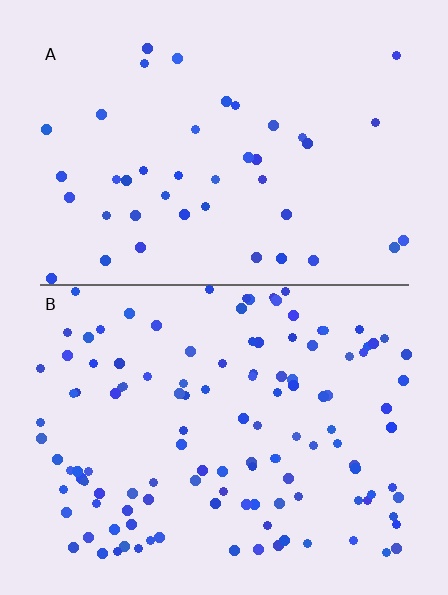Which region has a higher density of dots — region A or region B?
B (the bottom).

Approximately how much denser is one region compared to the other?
Approximately 3.0× — region B over region A.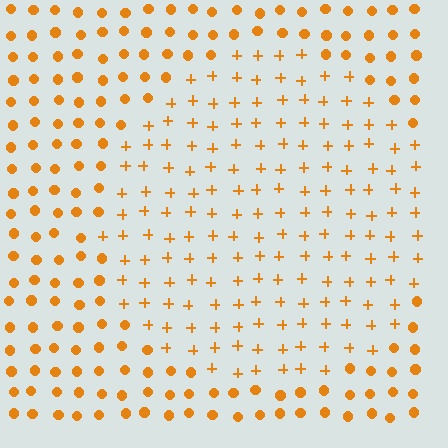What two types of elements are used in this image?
The image uses plus signs inside the circle region and circles outside it.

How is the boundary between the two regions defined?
The boundary is defined by a change in element shape: plus signs inside vs. circles outside. All elements share the same color and spacing.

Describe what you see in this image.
The image is filled with small orange elements arranged in a uniform grid. A circle-shaped region contains plus signs, while the surrounding area contains circles. The boundary is defined purely by the change in element shape.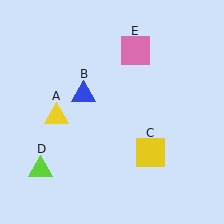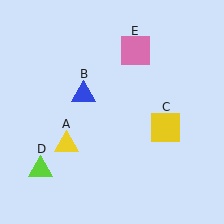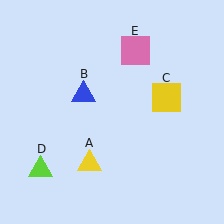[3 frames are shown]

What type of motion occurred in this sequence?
The yellow triangle (object A), yellow square (object C) rotated counterclockwise around the center of the scene.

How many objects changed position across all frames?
2 objects changed position: yellow triangle (object A), yellow square (object C).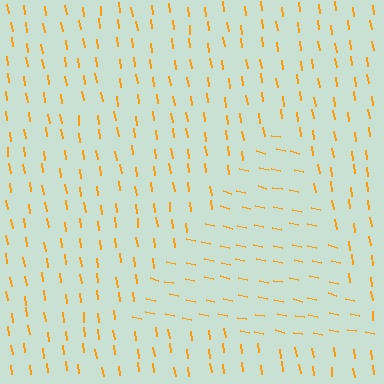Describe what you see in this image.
The image is filled with small orange line segments. A triangle region in the image has lines oriented differently from the surrounding lines, creating a visible texture boundary.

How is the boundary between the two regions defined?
The boundary is defined purely by a change in line orientation (approximately 69 degrees difference). All lines are the same color and thickness.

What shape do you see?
I see a triangle.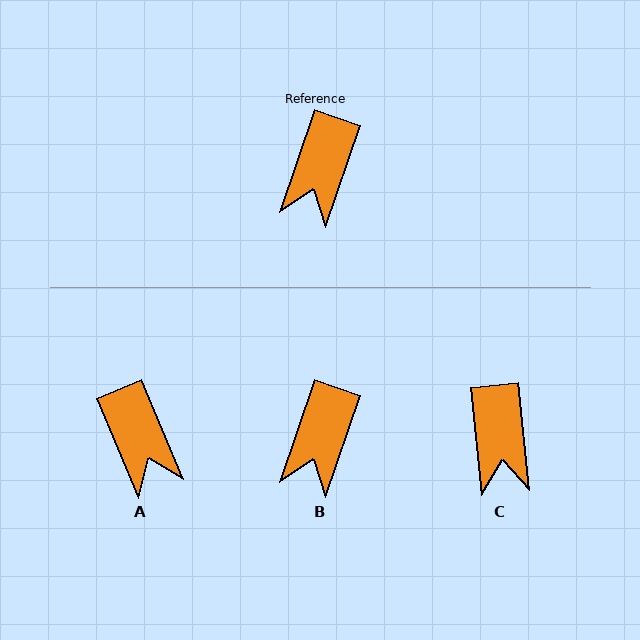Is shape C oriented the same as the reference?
No, it is off by about 25 degrees.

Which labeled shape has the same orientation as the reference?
B.